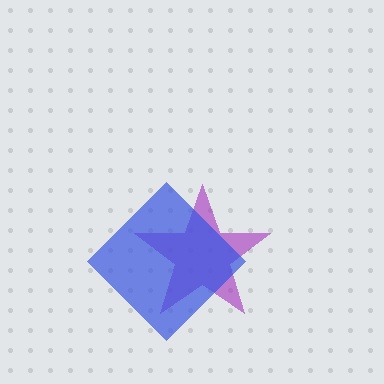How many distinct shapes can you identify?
There are 2 distinct shapes: a purple star, a blue diamond.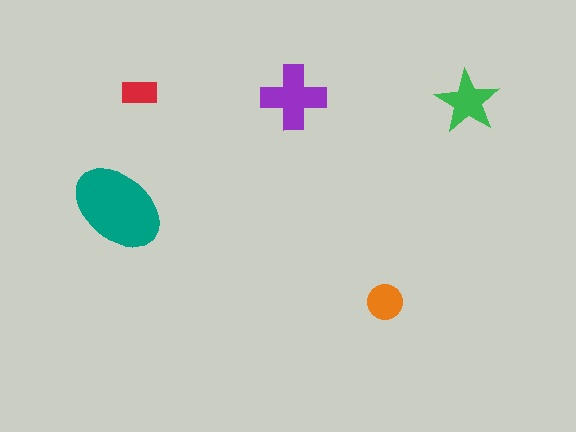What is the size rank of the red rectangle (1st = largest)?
5th.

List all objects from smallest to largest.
The red rectangle, the orange circle, the green star, the purple cross, the teal ellipse.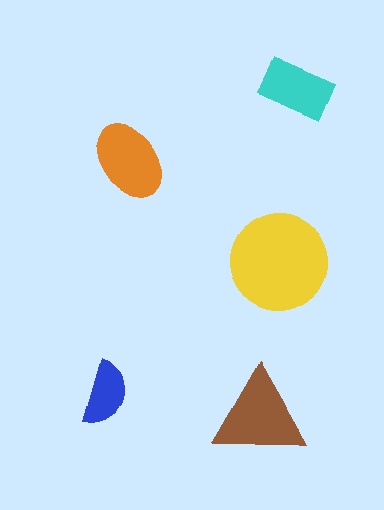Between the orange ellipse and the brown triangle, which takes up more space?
The brown triangle.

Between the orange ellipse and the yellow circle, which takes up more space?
The yellow circle.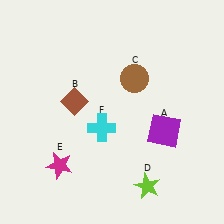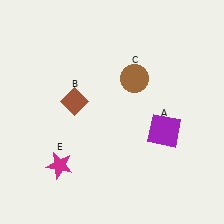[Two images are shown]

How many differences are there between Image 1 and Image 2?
There are 2 differences between the two images.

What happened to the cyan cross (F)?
The cyan cross (F) was removed in Image 2. It was in the bottom-left area of Image 1.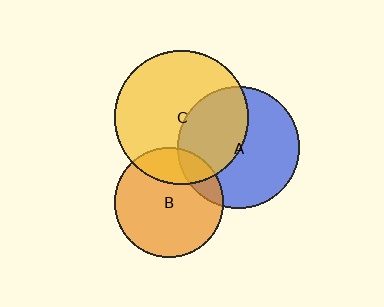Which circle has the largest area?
Circle C (yellow).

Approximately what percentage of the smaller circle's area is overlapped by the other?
Approximately 25%.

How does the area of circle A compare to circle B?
Approximately 1.2 times.